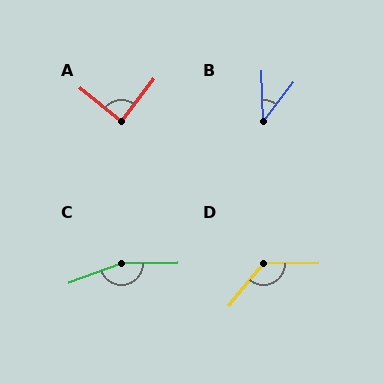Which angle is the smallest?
B, at approximately 39 degrees.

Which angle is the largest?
C, at approximately 161 degrees.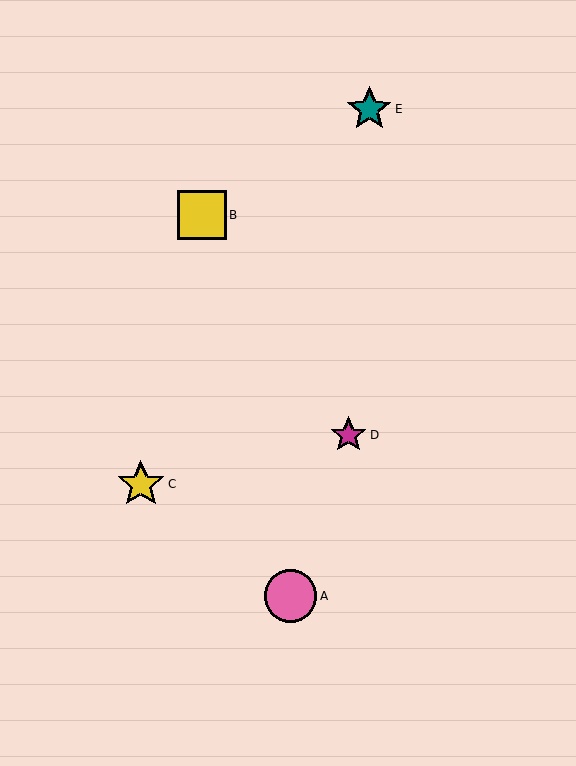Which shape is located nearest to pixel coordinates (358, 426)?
The magenta star (labeled D) at (349, 435) is nearest to that location.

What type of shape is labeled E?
Shape E is a teal star.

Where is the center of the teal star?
The center of the teal star is at (369, 109).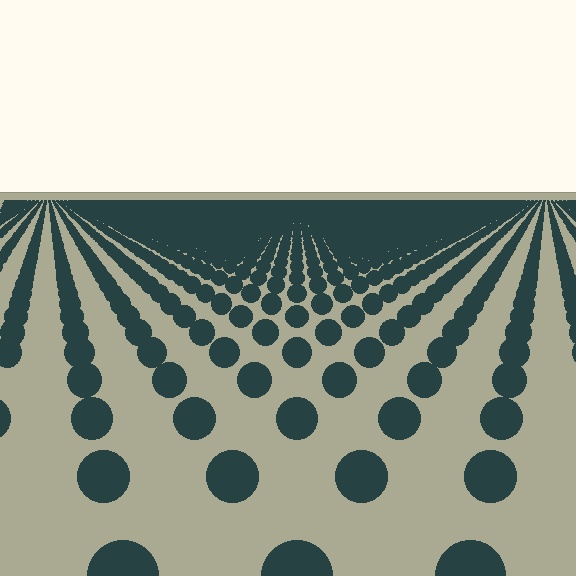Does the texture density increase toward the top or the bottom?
Density increases toward the top.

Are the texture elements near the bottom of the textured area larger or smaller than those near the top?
Larger. Near the bottom, elements are closer to the viewer and appear at a bigger on-screen size.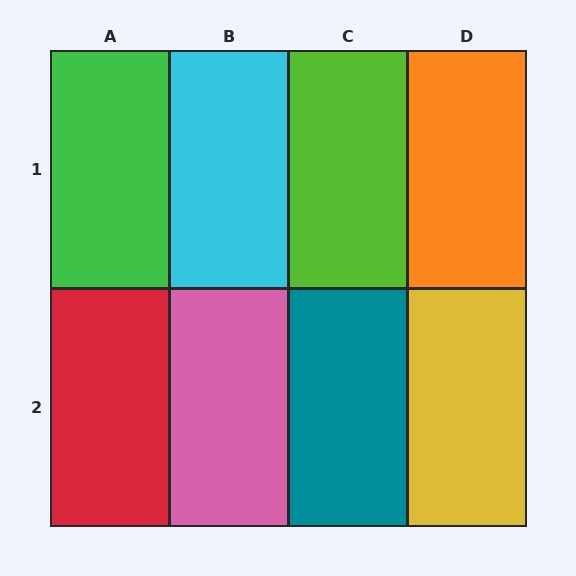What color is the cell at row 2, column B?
Pink.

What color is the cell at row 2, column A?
Red.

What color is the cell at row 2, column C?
Teal.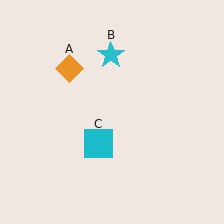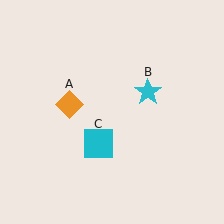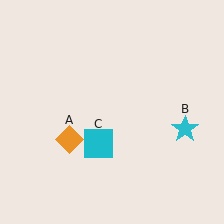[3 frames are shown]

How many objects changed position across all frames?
2 objects changed position: orange diamond (object A), cyan star (object B).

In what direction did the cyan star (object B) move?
The cyan star (object B) moved down and to the right.